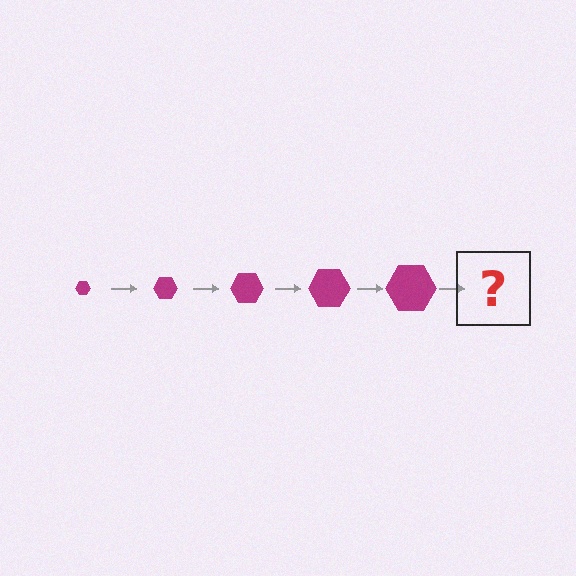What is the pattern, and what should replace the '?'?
The pattern is that the hexagon gets progressively larger each step. The '?' should be a magenta hexagon, larger than the previous one.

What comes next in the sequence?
The next element should be a magenta hexagon, larger than the previous one.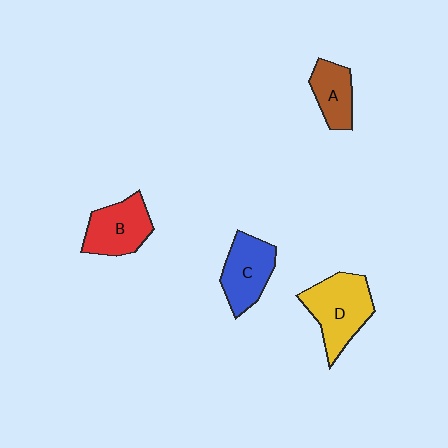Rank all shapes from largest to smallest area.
From largest to smallest: D (yellow), B (red), C (blue), A (brown).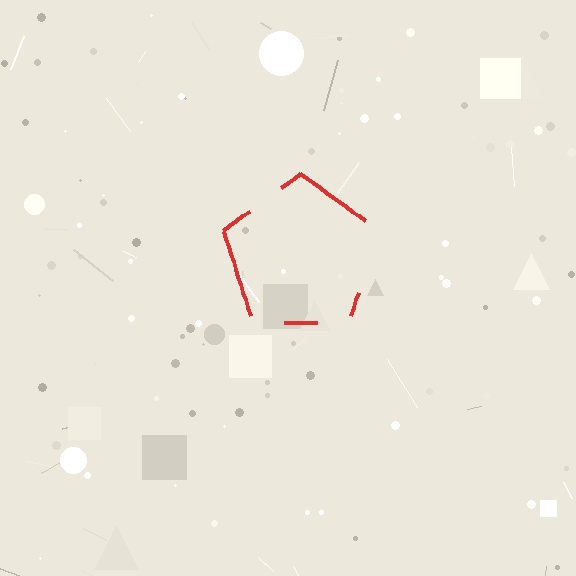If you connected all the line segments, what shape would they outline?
They would outline a pentagon.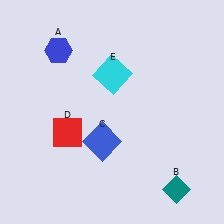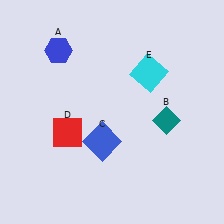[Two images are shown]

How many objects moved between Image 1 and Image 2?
2 objects moved between the two images.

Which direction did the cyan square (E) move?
The cyan square (E) moved right.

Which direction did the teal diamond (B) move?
The teal diamond (B) moved up.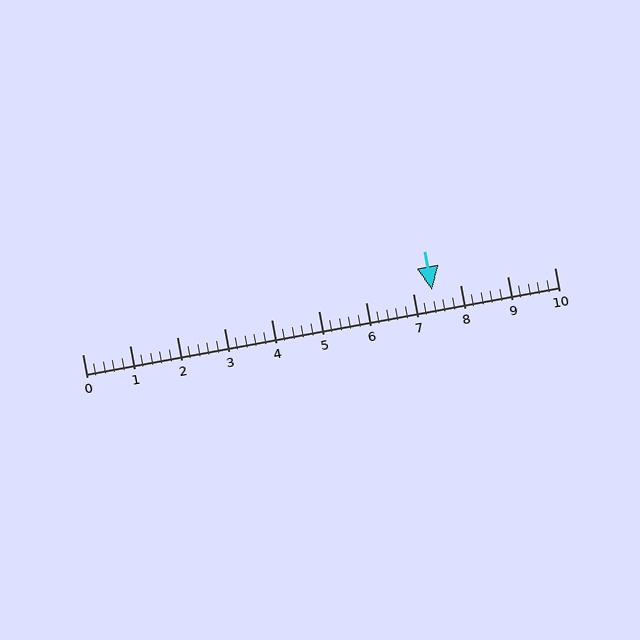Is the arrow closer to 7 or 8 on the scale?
The arrow is closer to 7.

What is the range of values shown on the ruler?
The ruler shows values from 0 to 10.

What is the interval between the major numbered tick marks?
The major tick marks are spaced 1 units apart.